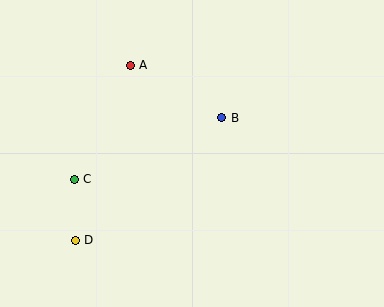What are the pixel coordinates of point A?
Point A is at (130, 65).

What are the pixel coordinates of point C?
Point C is at (74, 179).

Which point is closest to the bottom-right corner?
Point B is closest to the bottom-right corner.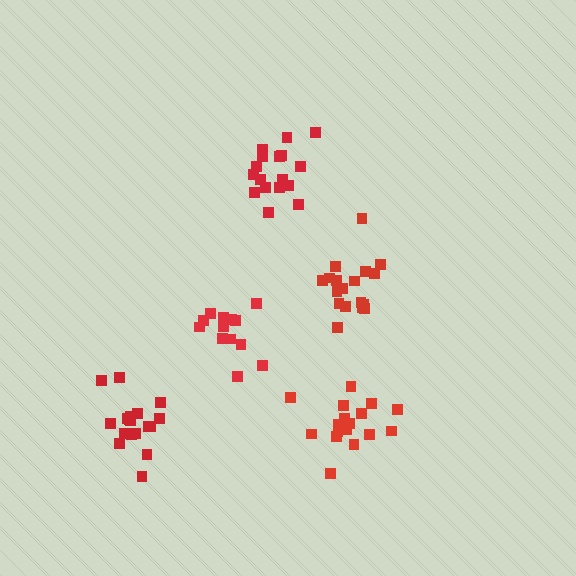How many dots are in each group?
Group 1: 18 dots, Group 2: 18 dots, Group 3: 17 dots, Group 4: 13 dots, Group 5: 18 dots (84 total).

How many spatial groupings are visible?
There are 5 spatial groupings.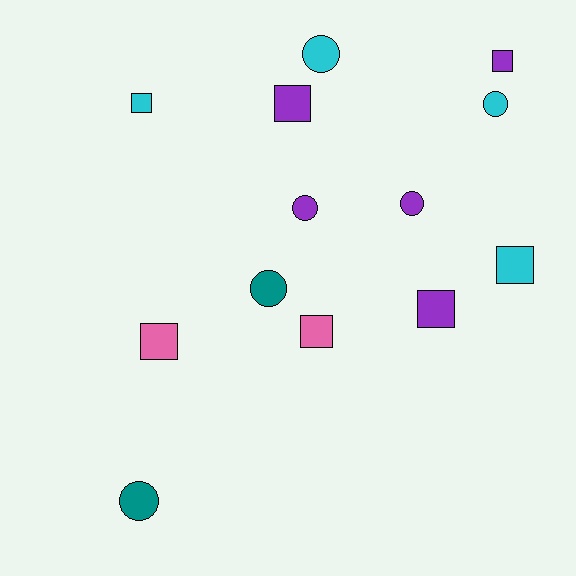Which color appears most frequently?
Purple, with 5 objects.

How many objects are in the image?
There are 13 objects.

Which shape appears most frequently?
Square, with 7 objects.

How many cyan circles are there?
There are 2 cyan circles.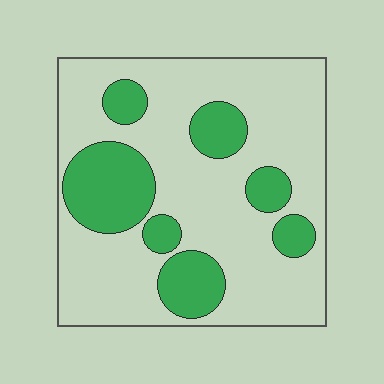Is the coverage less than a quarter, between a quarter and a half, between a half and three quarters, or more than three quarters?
Between a quarter and a half.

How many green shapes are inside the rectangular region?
7.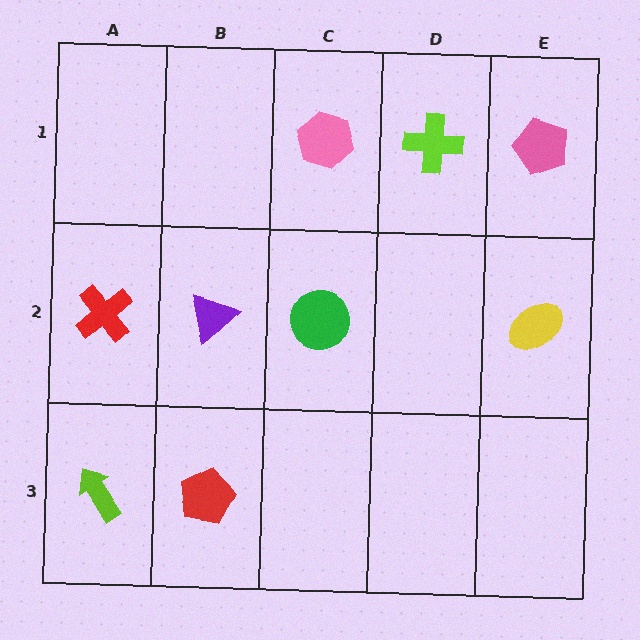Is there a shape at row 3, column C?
No, that cell is empty.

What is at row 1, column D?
A lime cross.